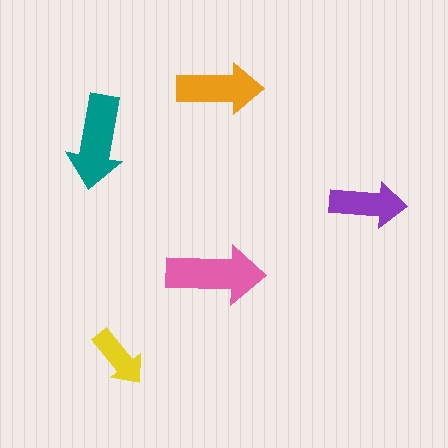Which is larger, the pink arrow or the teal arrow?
The pink one.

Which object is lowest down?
The yellow arrow is bottommost.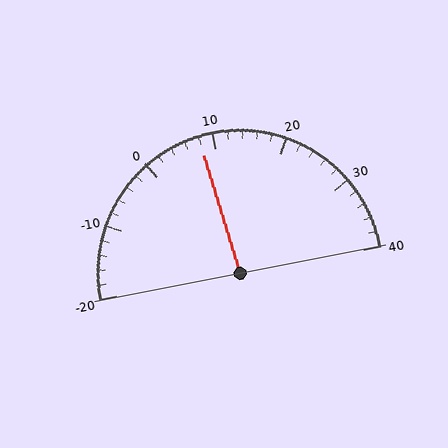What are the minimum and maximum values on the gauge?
The gauge ranges from -20 to 40.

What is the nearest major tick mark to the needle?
The nearest major tick mark is 10.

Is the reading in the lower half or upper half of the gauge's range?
The reading is in the lower half of the range (-20 to 40).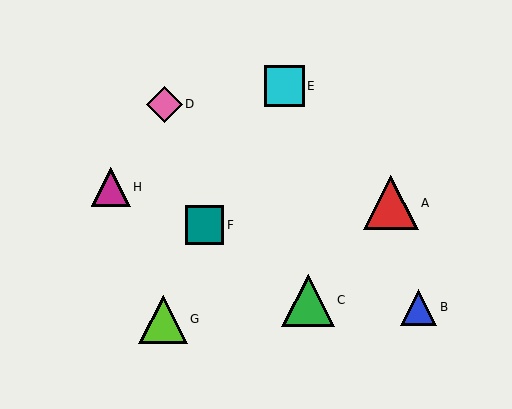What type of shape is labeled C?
Shape C is a green triangle.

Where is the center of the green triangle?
The center of the green triangle is at (308, 300).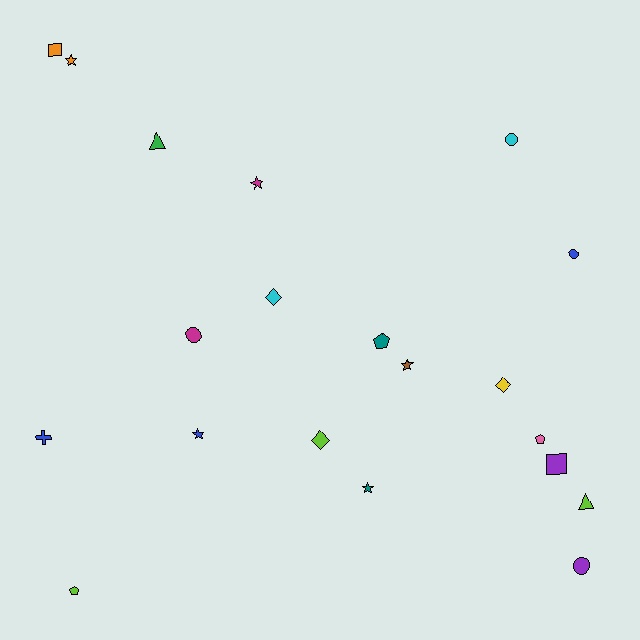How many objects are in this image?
There are 20 objects.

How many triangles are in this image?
There are 2 triangles.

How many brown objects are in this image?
There is 1 brown object.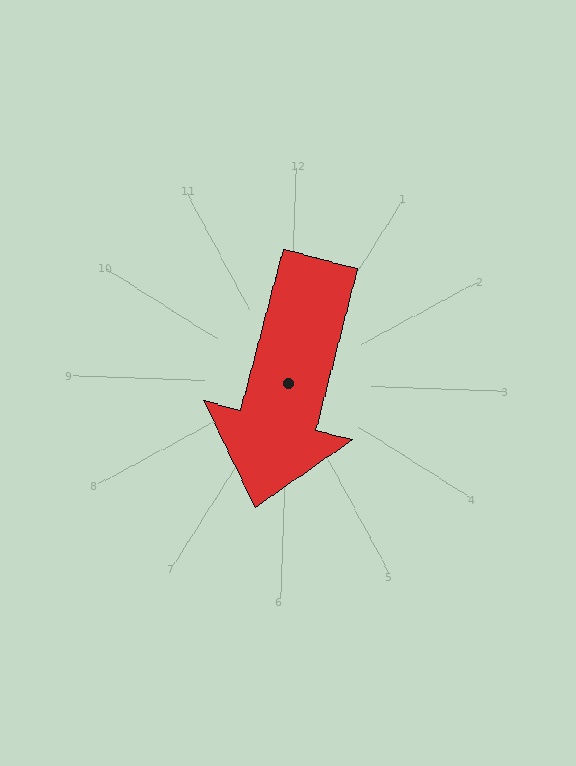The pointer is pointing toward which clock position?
Roughly 6 o'clock.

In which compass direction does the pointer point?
South.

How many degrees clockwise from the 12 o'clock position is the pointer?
Approximately 193 degrees.